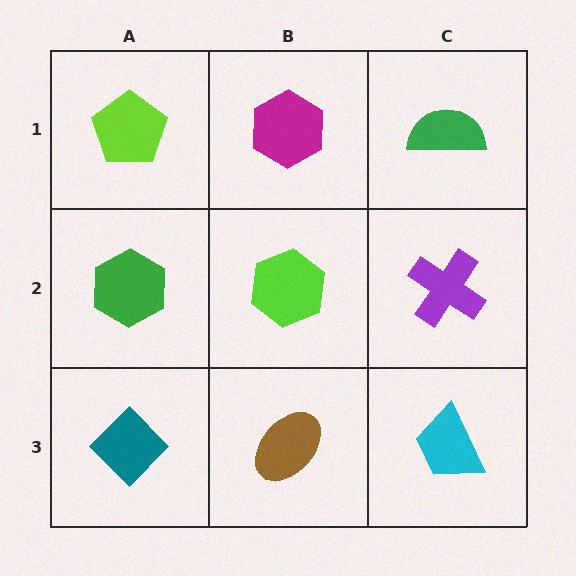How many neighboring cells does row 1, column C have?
2.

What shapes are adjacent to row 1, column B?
A lime hexagon (row 2, column B), a lime pentagon (row 1, column A), a green semicircle (row 1, column C).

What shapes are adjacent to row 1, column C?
A purple cross (row 2, column C), a magenta hexagon (row 1, column B).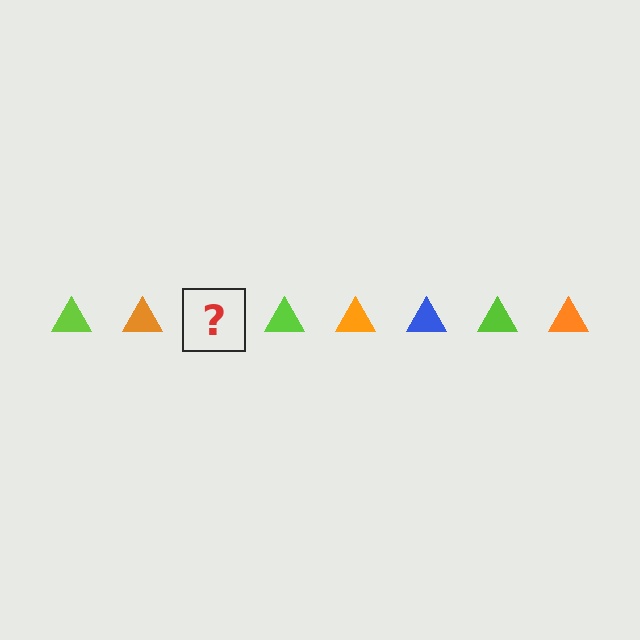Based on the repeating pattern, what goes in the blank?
The blank should be a blue triangle.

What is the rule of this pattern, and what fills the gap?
The rule is that the pattern cycles through lime, orange, blue triangles. The gap should be filled with a blue triangle.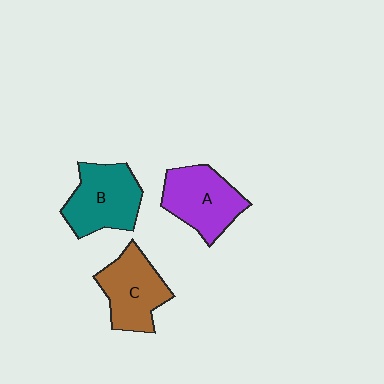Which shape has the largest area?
Shape B (teal).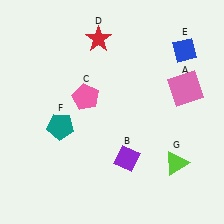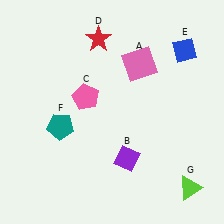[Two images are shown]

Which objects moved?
The objects that moved are: the pink square (A), the lime triangle (G).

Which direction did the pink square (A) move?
The pink square (A) moved left.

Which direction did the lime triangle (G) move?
The lime triangle (G) moved down.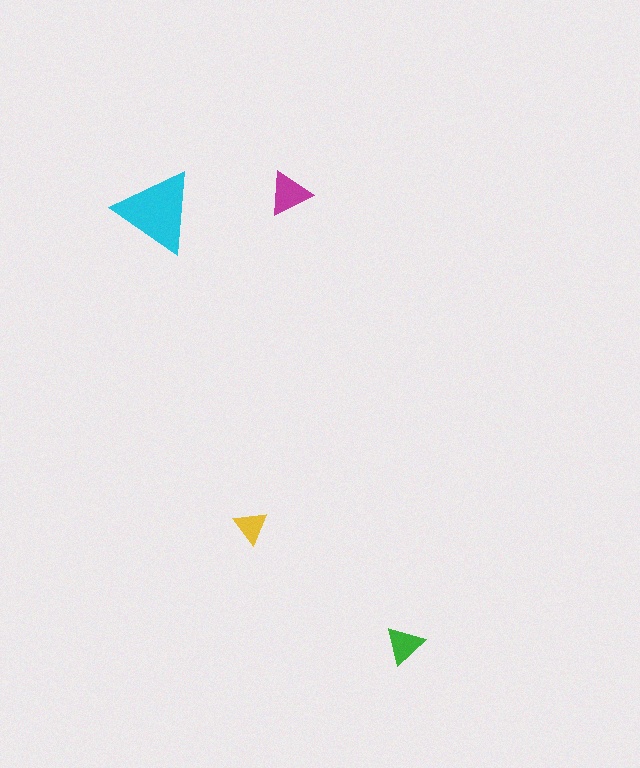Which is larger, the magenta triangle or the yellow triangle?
The magenta one.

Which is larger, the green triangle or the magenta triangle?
The magenta one.